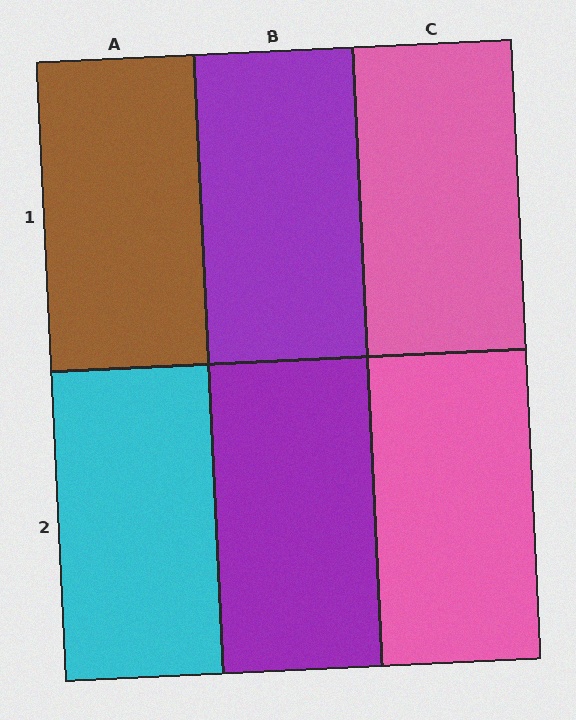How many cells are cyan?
1 cell is cyan.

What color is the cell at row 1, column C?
Pink.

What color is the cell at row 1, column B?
Purple.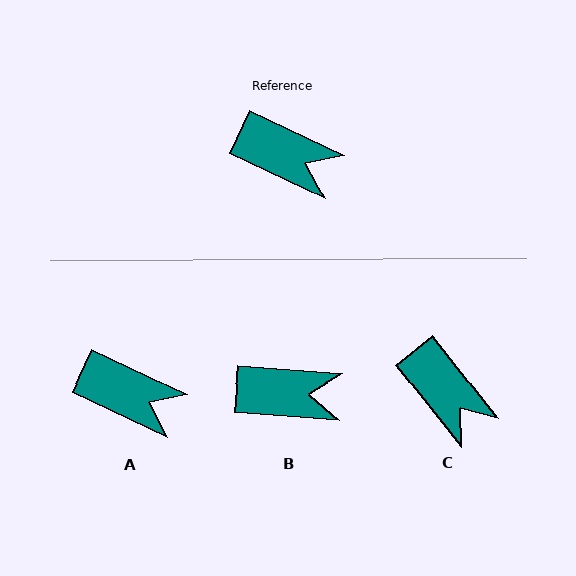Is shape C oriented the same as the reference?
No, it is off by about 26 degrees.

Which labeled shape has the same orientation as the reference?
A.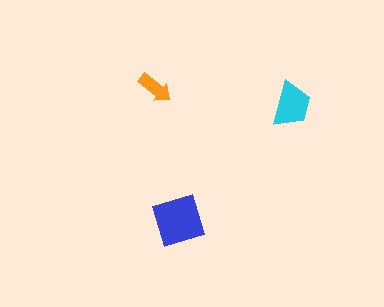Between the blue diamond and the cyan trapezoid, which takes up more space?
The blue diamond.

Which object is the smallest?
The orange arrow.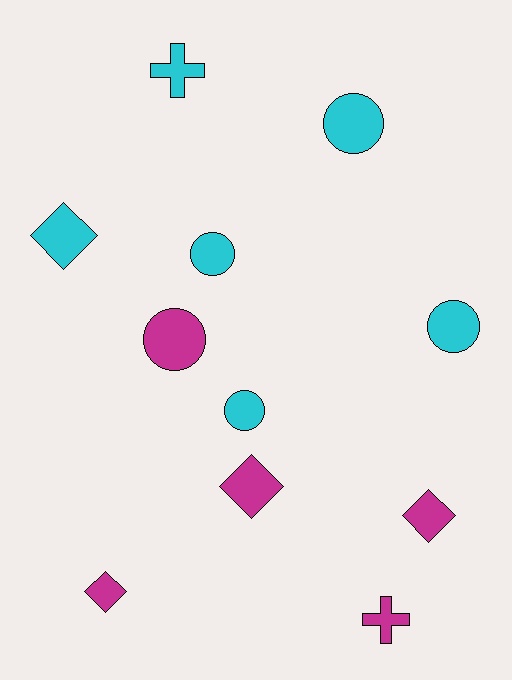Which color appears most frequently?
Cyan, with 6 objects.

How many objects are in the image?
There are 11 objects.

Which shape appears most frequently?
Circle, with 5 objects.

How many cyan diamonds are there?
There is 1 cyan diamond.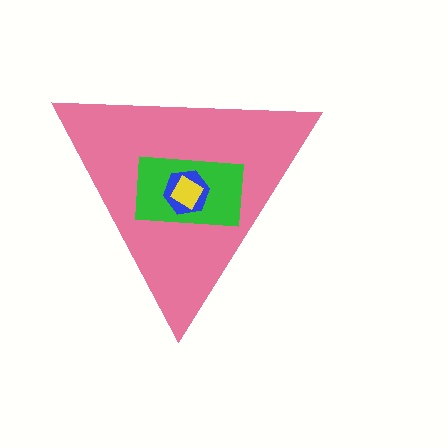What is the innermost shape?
The yellow diamond.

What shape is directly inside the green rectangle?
The blue hexagon.